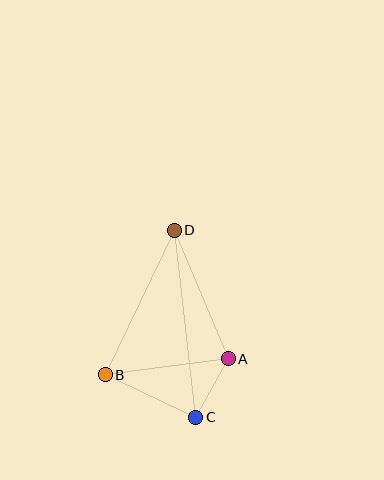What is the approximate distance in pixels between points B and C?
The distance between B and C is approximately 100 pixels.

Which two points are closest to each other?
Points A and C are closest to each other.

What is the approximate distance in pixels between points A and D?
The distance between A and D is approximately 139 pixels.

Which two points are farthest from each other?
Points C and D are farthest from each other.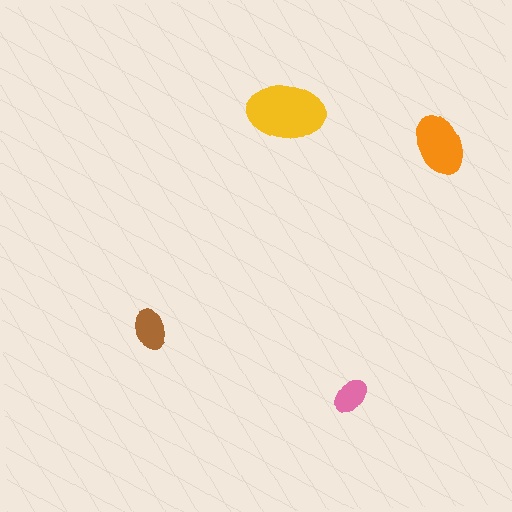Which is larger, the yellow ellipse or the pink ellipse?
The yellow one.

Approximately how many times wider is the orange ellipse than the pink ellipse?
About 1.5 times wider.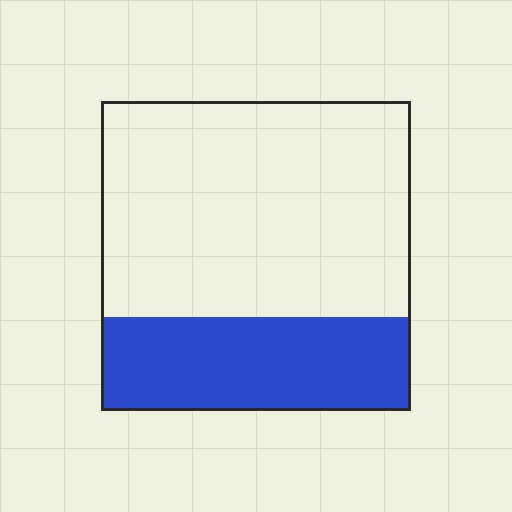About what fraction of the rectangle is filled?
About one third (1/3).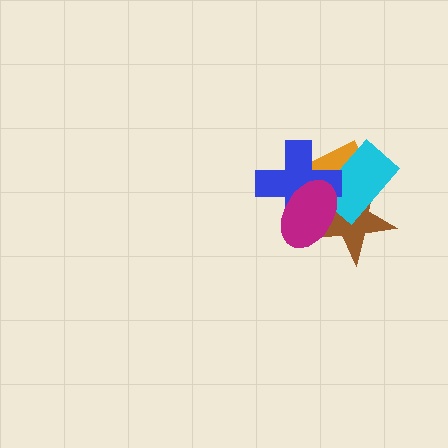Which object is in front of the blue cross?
The magenta ellipse is in front of the blue cross.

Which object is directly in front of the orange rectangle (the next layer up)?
The brown star is directly in front of the orange rectangle.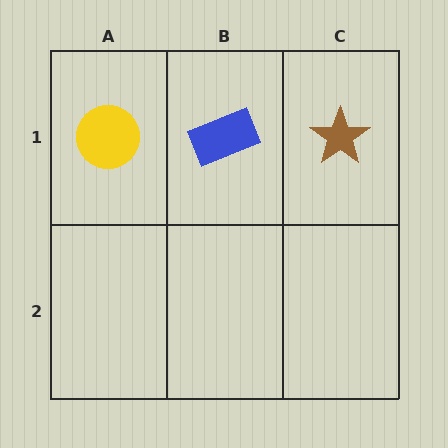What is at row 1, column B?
A blue rectangle.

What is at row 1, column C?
A brown star.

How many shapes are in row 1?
3 shapes.